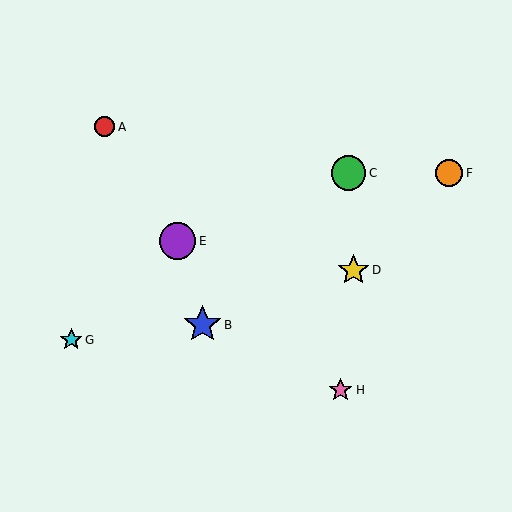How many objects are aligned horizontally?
2 objects (C, F) are aligned horizontally.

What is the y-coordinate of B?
Object B is at y≈325.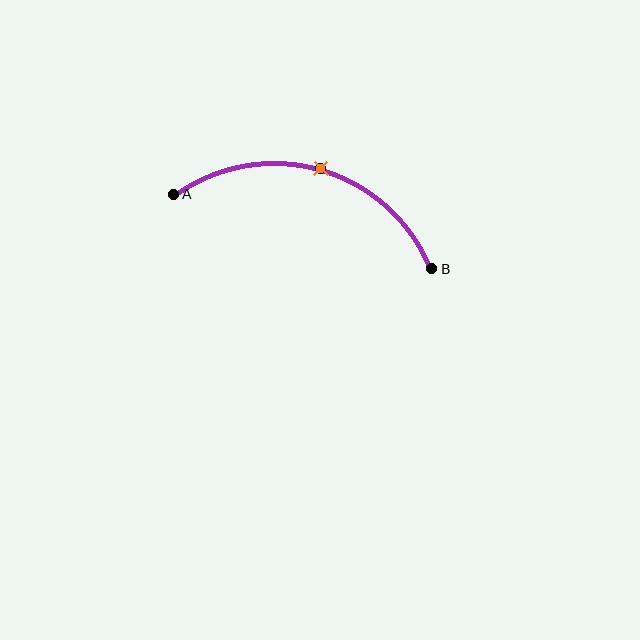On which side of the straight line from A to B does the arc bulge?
The arc bulges above the straight line connecting A and B.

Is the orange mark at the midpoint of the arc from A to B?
Yes. The orange mark lies on the arc at equal arc-length from both A and B — it is the arc midpoint.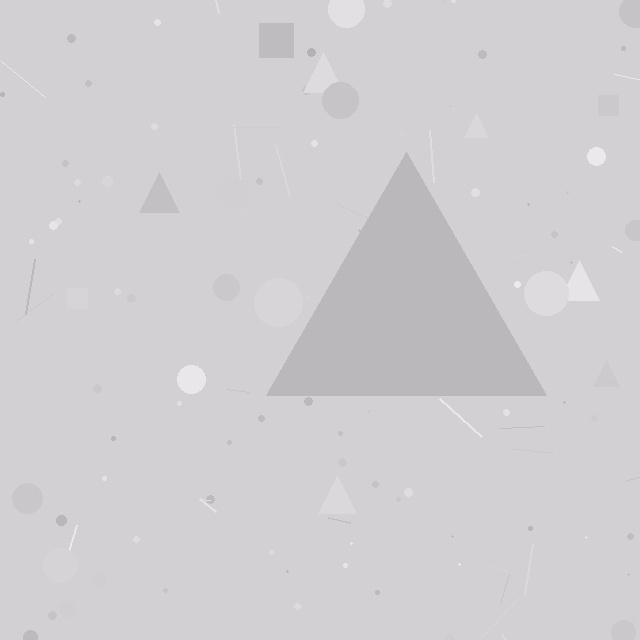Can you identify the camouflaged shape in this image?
The camouflaged shape is a triangle.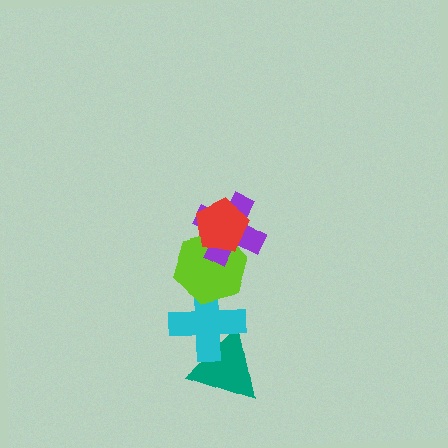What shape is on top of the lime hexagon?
The purple cross is on top of the lime hexagon.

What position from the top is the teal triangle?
The teal triangle is 5th from the top.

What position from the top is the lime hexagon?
The lime hexagon is 3rd from the top.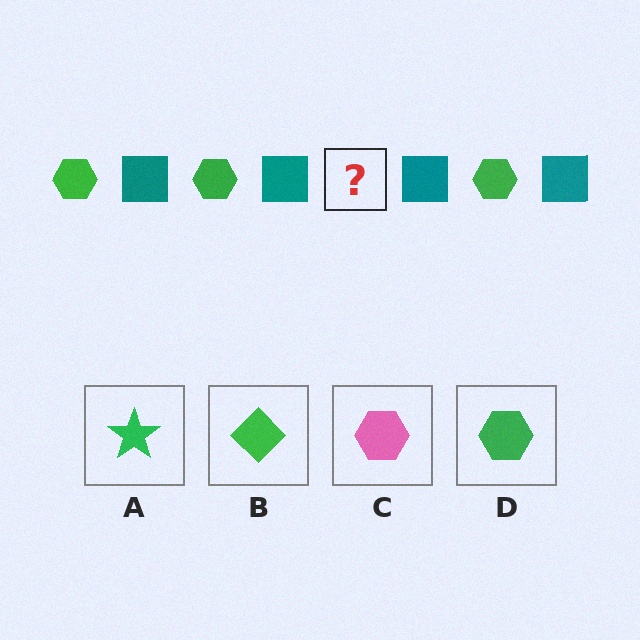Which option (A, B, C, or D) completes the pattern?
D.